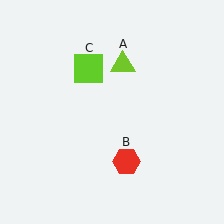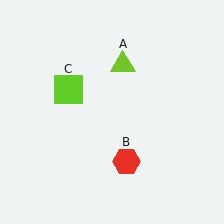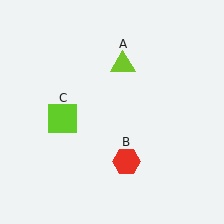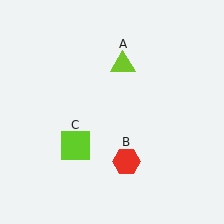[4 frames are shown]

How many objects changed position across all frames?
1 object changed position: lime square (object C).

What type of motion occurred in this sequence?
The lime square (object C) rotated counterclockwise around the center of the scene.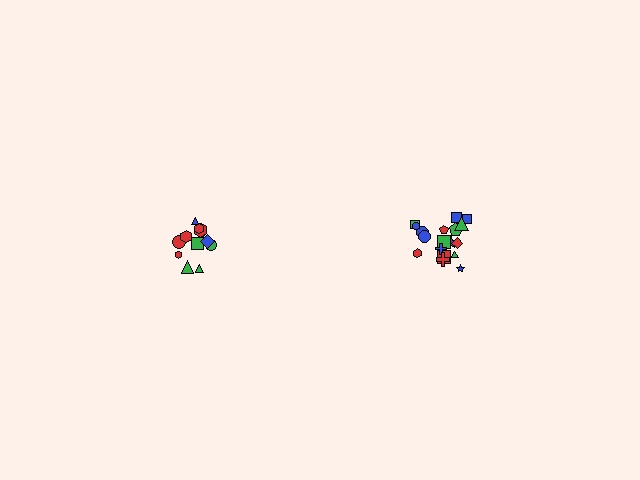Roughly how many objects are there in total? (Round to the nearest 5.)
Roughly 30 objects in total.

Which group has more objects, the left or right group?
The right group.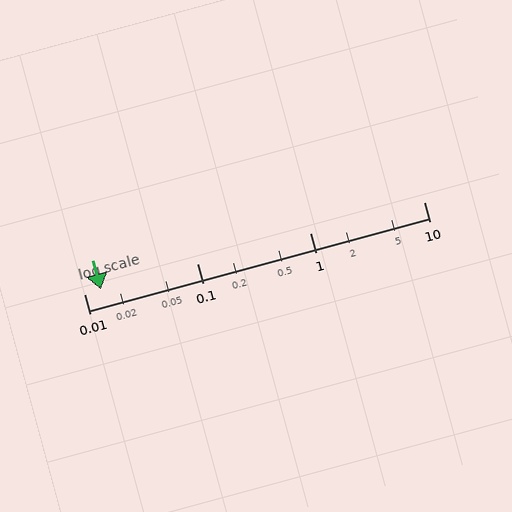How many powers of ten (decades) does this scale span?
The scale spans 3 decades, from 0.01 to 10.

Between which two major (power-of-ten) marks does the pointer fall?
The pointer is between 0.01 and 0.1.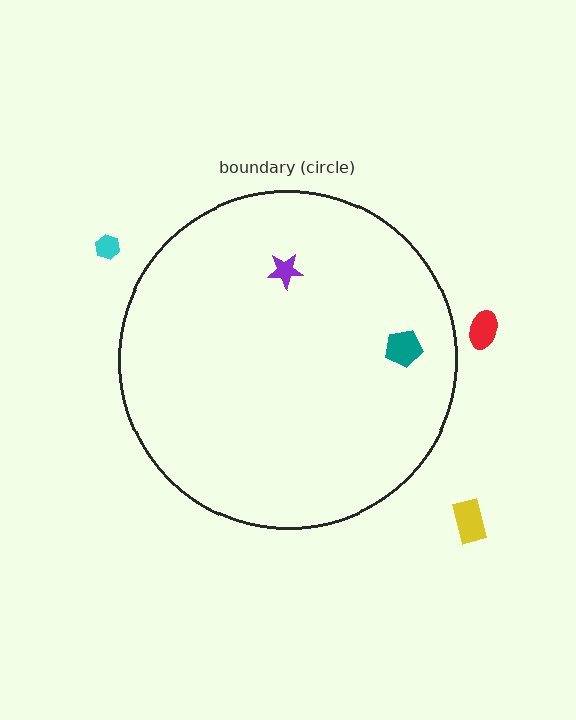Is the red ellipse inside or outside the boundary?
Outside.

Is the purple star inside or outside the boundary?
Inside.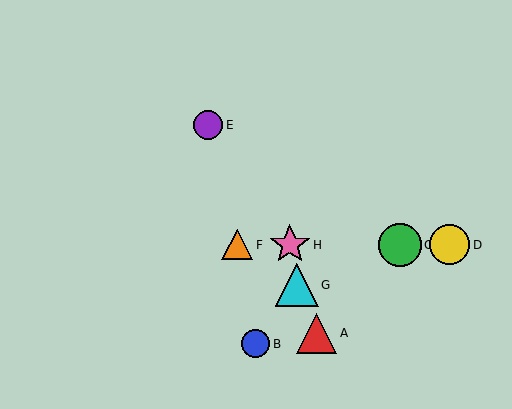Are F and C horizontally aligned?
Yes, both are at y≈245.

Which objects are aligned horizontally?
Objects C, D, F, H are aligned horizontally.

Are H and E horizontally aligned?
No, H is at y≈245 and E is at y≈125.